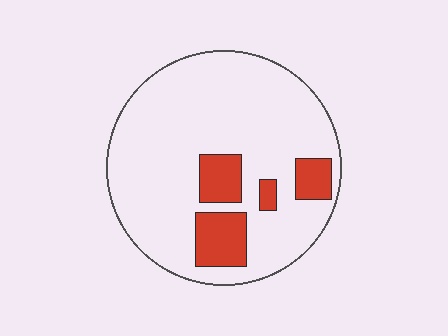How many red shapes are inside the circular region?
4.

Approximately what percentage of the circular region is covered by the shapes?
Approximately 15%.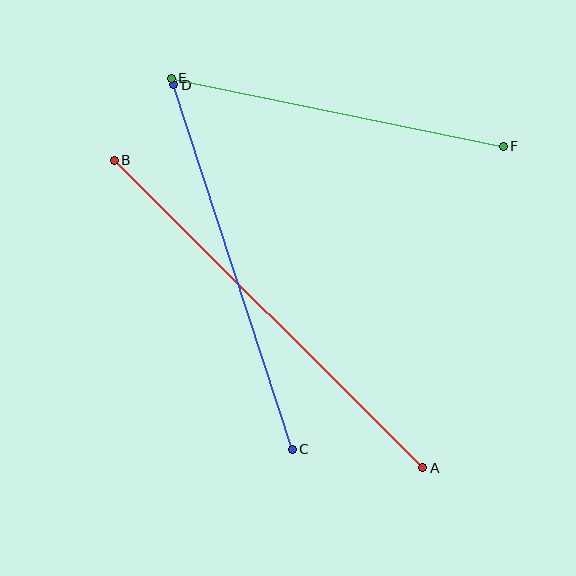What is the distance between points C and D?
The distance is approximately 383 pixels.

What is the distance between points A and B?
The distance is approximately 436 pixels.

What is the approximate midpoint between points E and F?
The midpoint is at approximately (337, 112) pixels.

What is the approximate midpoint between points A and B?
The midpoint is at approximately (269, 314) pixels.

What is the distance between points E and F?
The distance is approximately 339 pixels.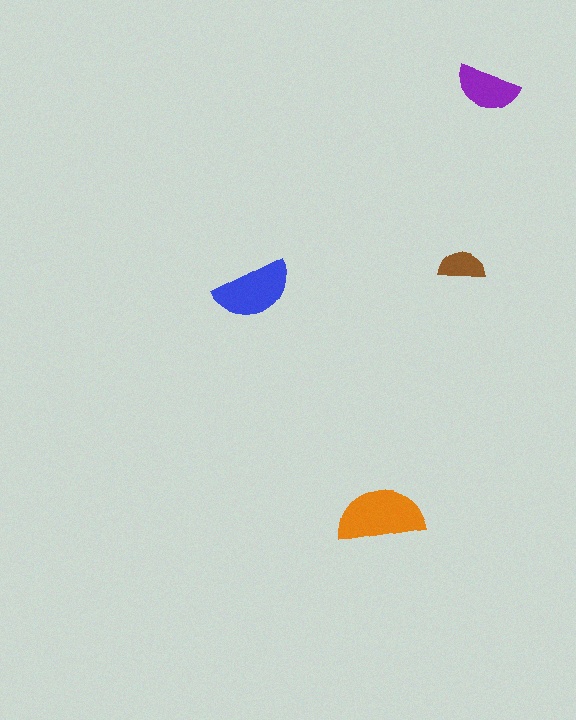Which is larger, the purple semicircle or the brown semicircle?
The purple one.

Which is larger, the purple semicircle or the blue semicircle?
The blue one.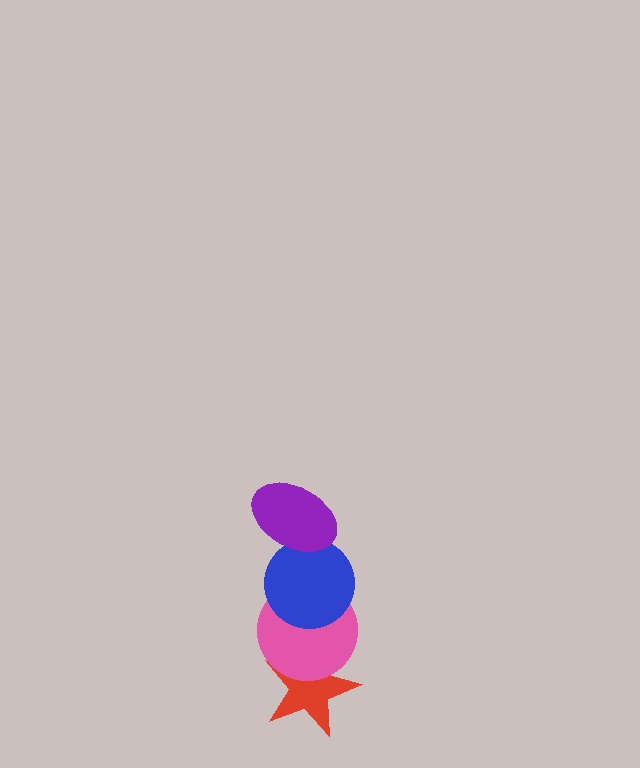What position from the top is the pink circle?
The pink circle is 3rd from the top.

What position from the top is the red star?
The red star is 4th from the top.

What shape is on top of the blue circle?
The purple ellipse is on top of the blue circle.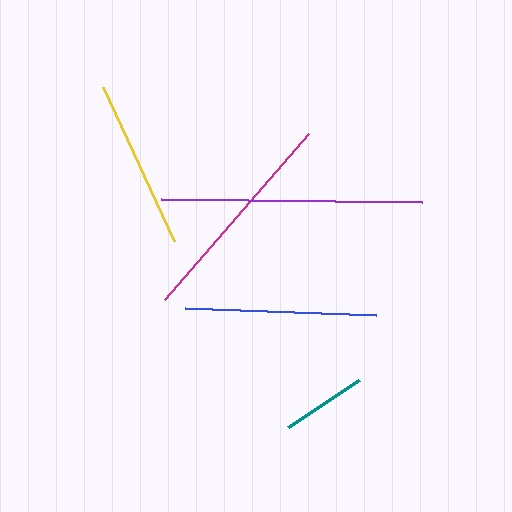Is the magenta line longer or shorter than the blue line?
The magenta line is longer than the blue line.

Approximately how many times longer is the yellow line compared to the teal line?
The yellow line is approximately 2.0 times the length of the teal line.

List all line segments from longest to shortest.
From longest to shortest: purple, magenta, blue, yellow, teal.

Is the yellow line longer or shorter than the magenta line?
The magenta line is longer than the yellow line.